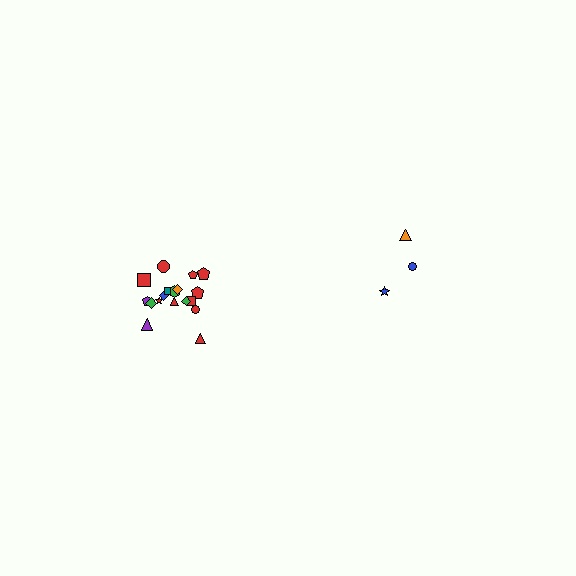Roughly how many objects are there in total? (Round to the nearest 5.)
Roughly 20 objects in total.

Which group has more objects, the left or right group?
The left group.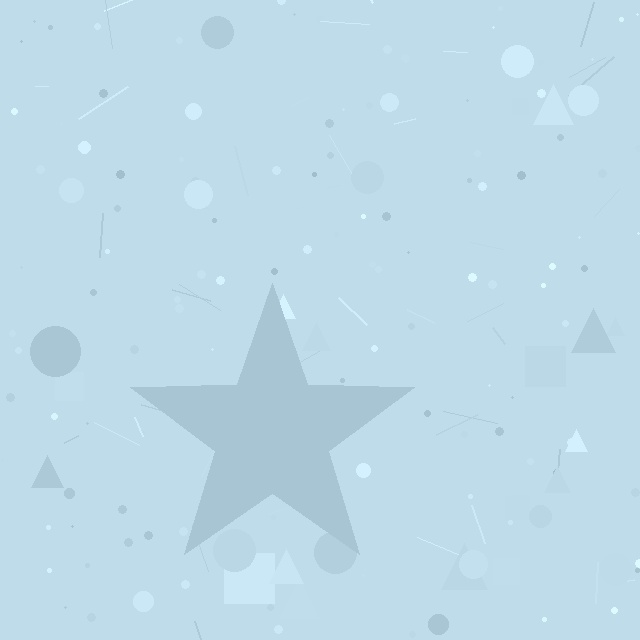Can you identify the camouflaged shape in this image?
The camouflaged shape is a star.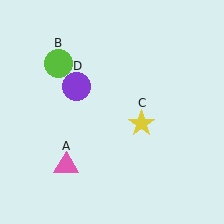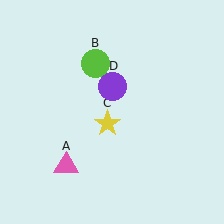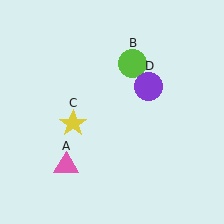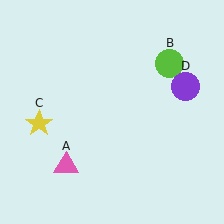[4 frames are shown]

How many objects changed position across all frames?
3 objects changed position: lime circle (object B), yellow star (object C), purple circle (object D).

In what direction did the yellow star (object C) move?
The yellow star (object C) moved left.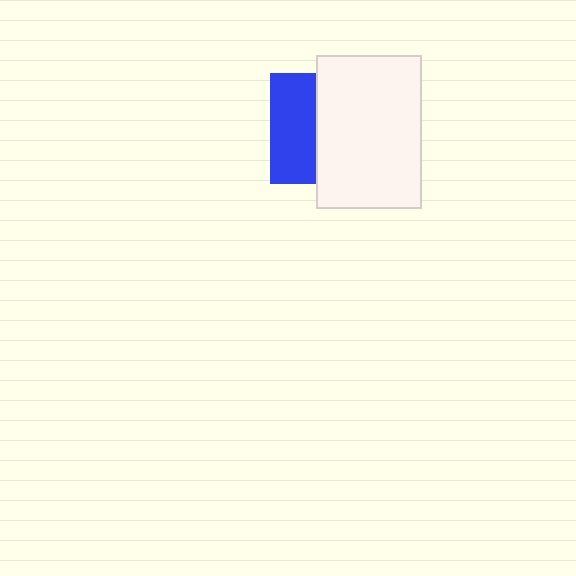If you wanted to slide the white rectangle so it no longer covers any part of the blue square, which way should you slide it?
Slide it right — that is the most direct way to separate the two shapes.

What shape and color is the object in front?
The object in front is a white rectangle.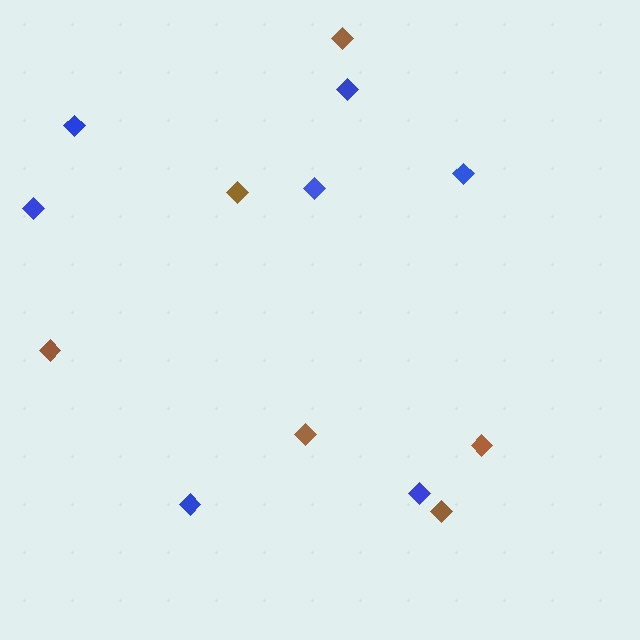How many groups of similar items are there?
There are 2 groups: one group of brown diamonds (6) and one group of blue diamonds (7).